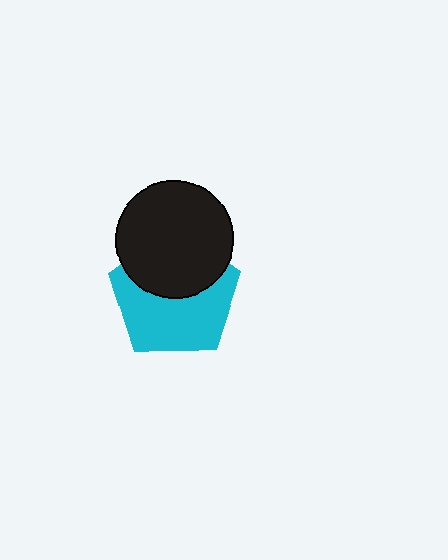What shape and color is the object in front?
The object in front is a black circle.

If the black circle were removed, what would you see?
You would see the complete cyan pentagon.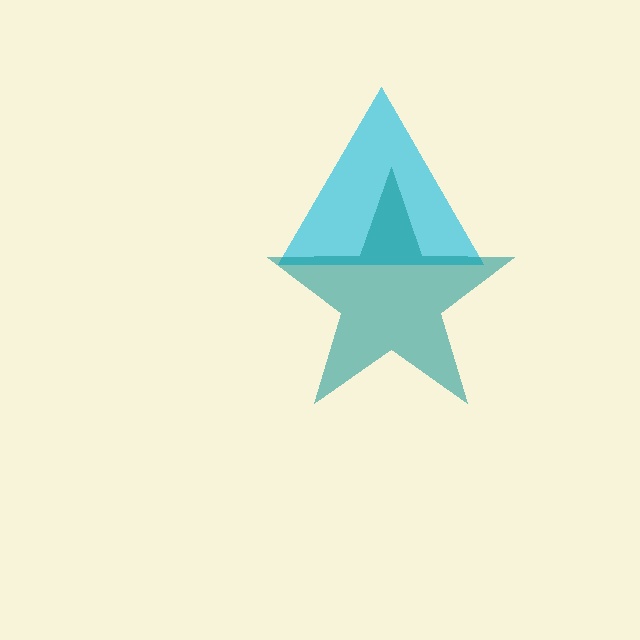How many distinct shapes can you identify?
There are 2 distinct shapes: a cyan triangle, a teal star.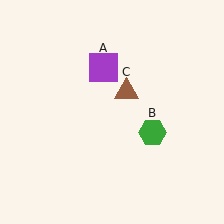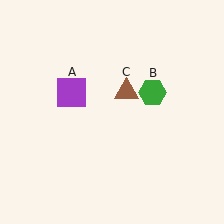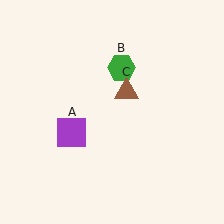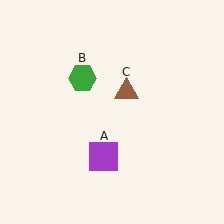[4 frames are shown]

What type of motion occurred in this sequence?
The purple square (object A), green hexagon (object B) rotated counterclockwise around the center of the scene.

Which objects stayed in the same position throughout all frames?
Brown triangle (object C) remained stationary.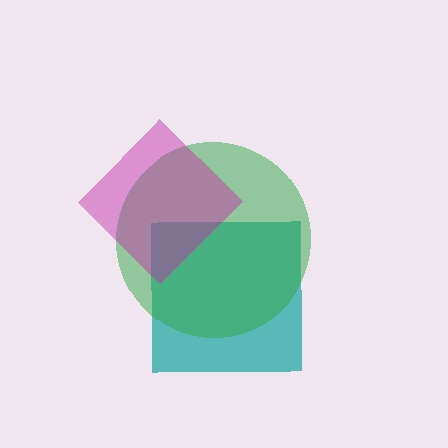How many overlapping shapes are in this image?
There are 3 overlapping shapes in the image.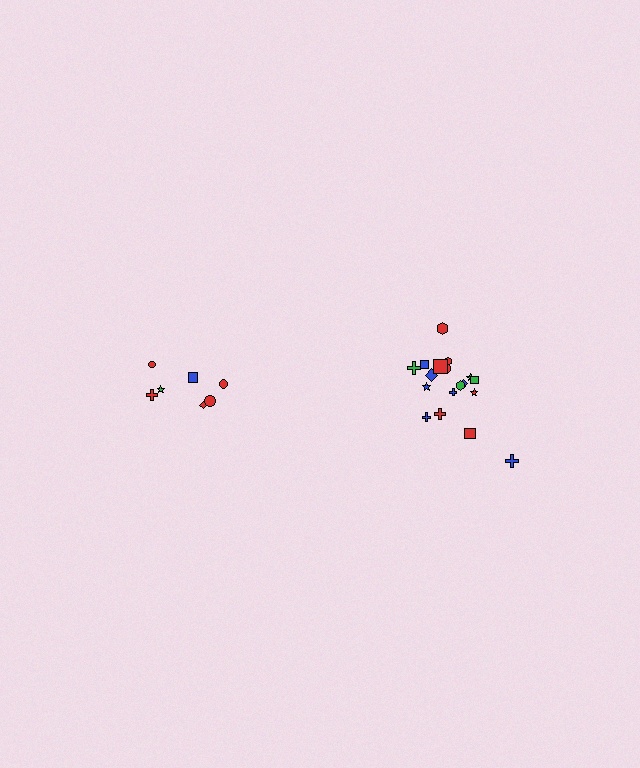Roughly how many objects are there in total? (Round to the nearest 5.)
Roughly 25 objects in total.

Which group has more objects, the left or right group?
The right group.